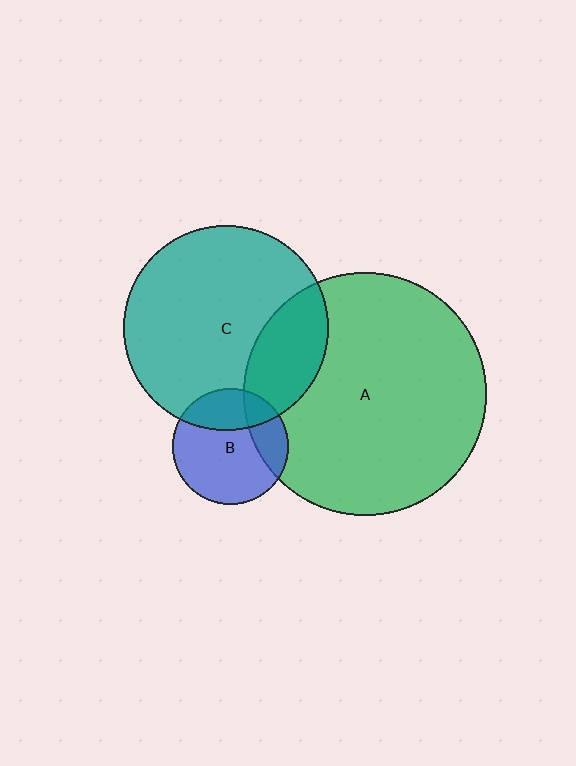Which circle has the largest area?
Circle A (green).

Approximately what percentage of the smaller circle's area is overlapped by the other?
Approximately 30%.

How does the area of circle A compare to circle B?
Approximately 4.4 times.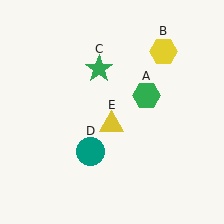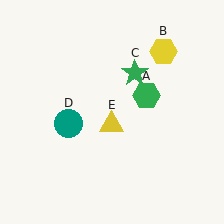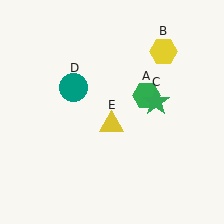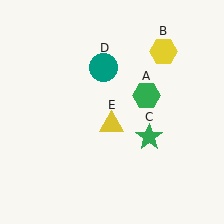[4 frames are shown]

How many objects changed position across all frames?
2 objects changed position: green star (object C), teal circle (object D).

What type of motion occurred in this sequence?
The green star (object C), teal circle (object D) rotated clockwise around the center of the scene.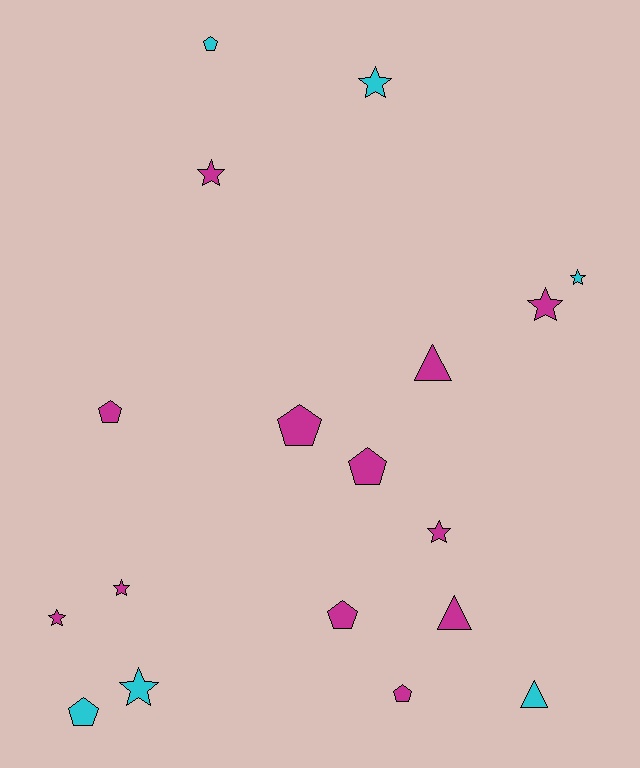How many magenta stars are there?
There are 5 magenta stars.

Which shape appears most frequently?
Star, with 8 objects.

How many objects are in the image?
There are 18 objects.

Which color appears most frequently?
Magenta, with 12 objects.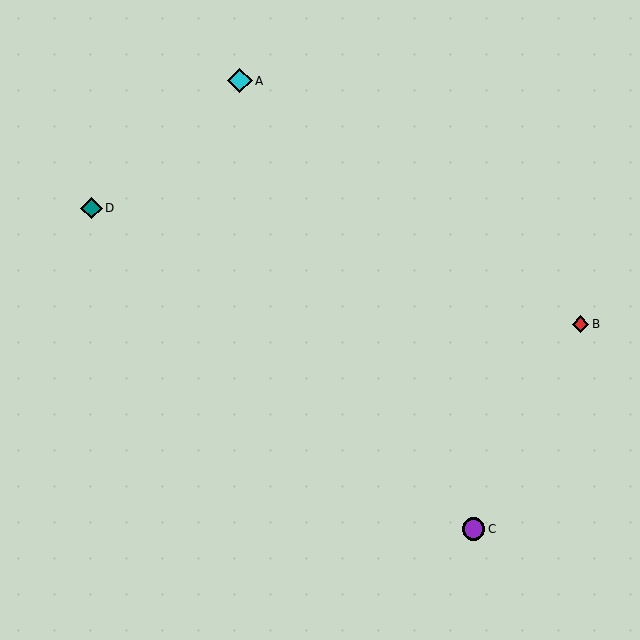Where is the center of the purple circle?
The center of the purple circle is at (474, 529).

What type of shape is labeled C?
Shape C is a purple circle.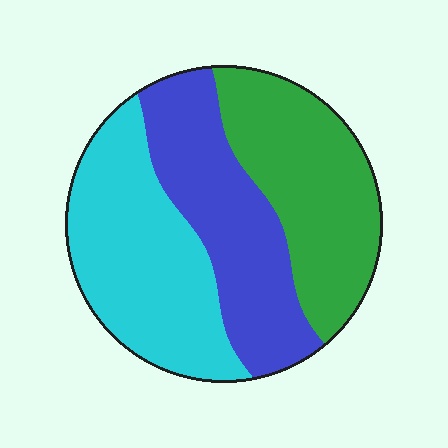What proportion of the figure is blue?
Blue takes up about one third (1/3) of the figure.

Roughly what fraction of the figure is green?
Green covers roughly 35% of the figure.